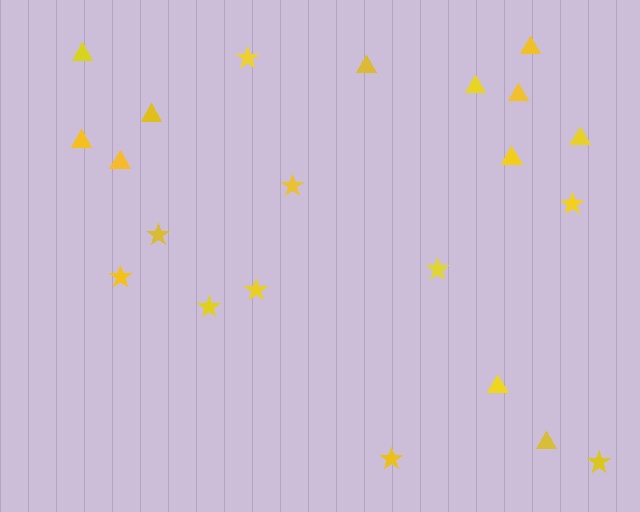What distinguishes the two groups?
There are 2 groups: one group of stars (10) and one group of triangles (12).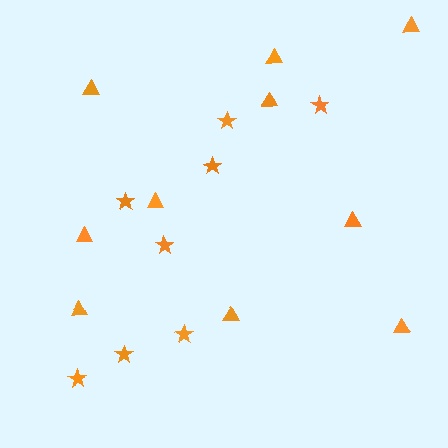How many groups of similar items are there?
There are 2 groups: one group of stars (8) and one group of triangles (10).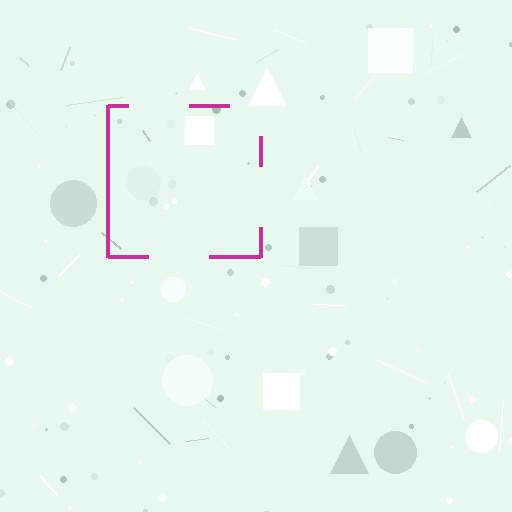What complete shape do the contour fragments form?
The contour fragments form a square.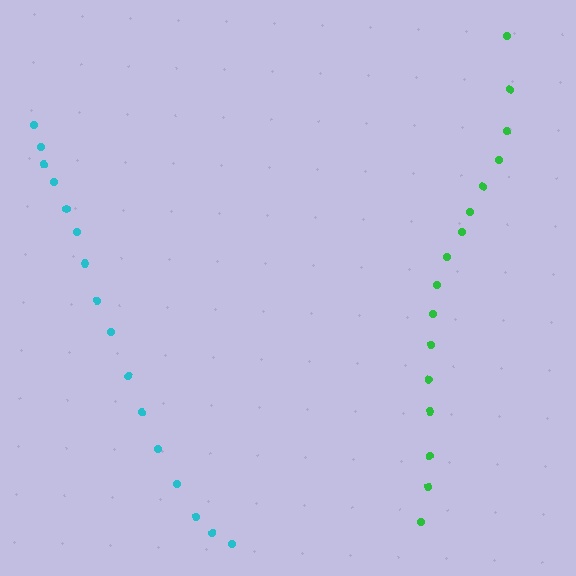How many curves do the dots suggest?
There are 2 distinct paths.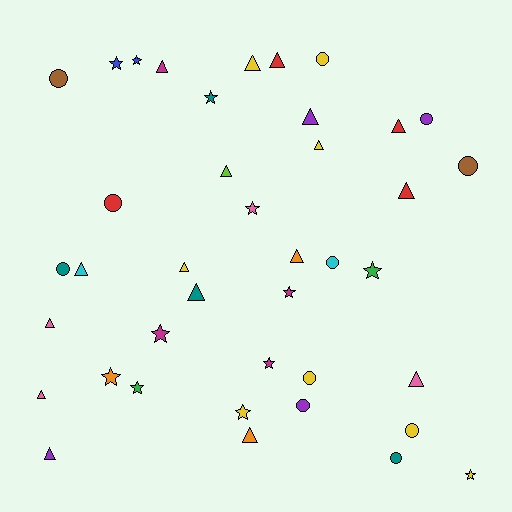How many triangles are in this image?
There are 17 triangles.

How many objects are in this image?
There are 40 objects.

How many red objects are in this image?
There are 4 red objects.